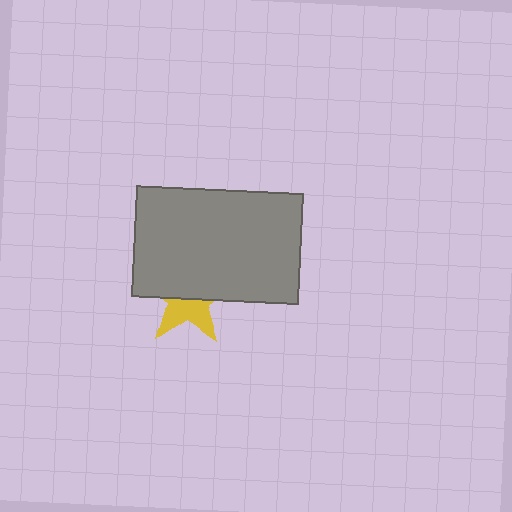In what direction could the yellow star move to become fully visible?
The yellow star could move down. That would shift it out from behind the gray rectangle entirely.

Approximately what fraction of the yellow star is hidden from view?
Roughly 59% of the yellow star is hidden behind the gray rectangle.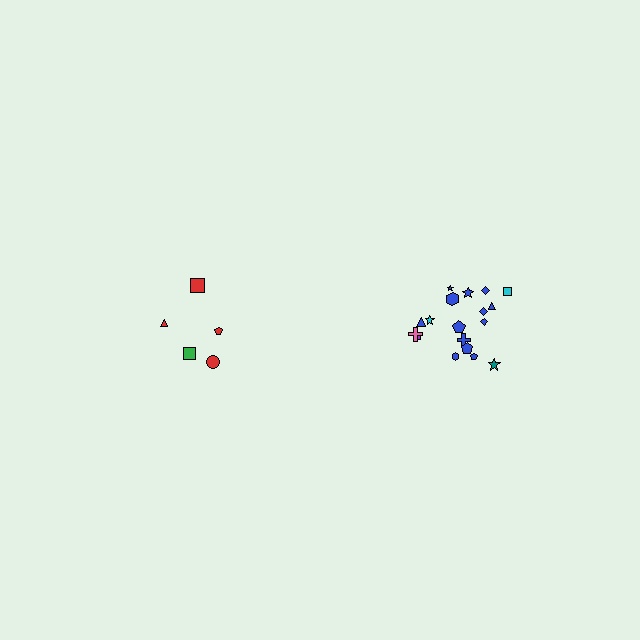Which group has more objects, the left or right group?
The right group.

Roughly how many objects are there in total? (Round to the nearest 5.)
Roughly 25 objects in total.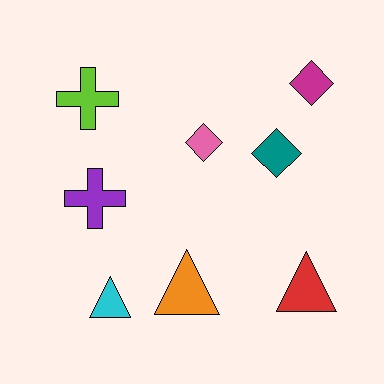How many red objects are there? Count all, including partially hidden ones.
There is 1 red object.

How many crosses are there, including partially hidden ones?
There are 2 crosses.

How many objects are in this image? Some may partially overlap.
There are 8 objects.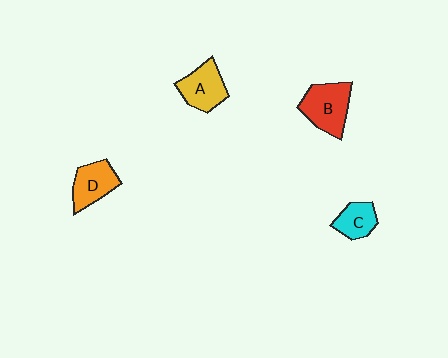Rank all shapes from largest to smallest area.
From largest to smallest: B (red), A (yellow), D (orange), C (cyan).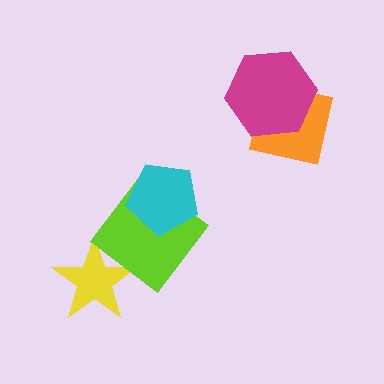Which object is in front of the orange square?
The magenta hexagon is in front of the orange square.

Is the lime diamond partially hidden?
Yes, it is partially covered by another shape.